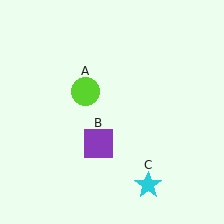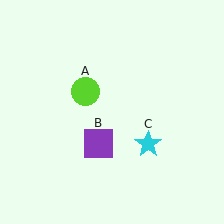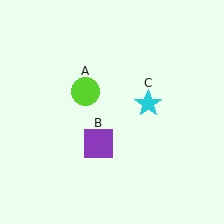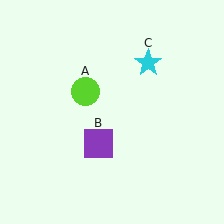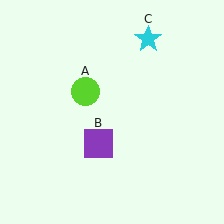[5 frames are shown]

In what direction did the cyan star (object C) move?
The cyan star (object C) moved up.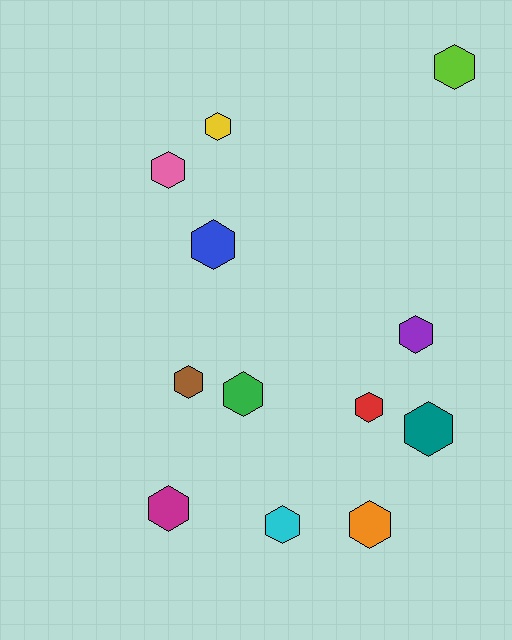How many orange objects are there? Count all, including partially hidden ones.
There is 1 orange object.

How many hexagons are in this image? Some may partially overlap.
There are 12 hexagons.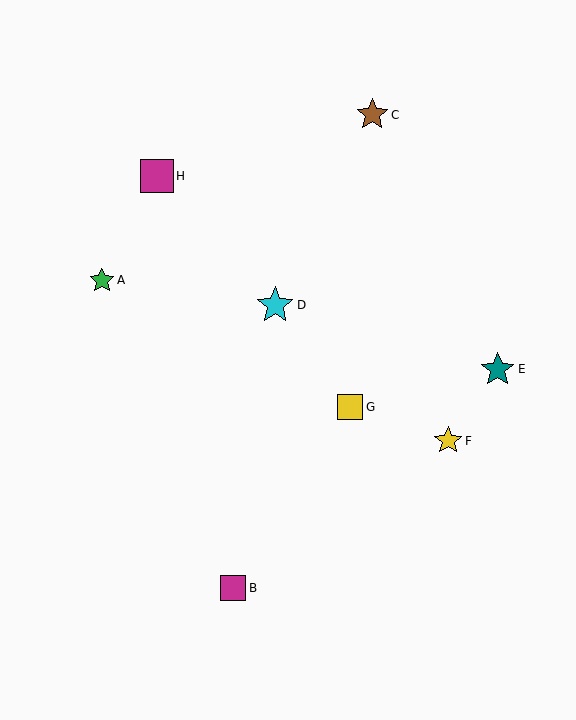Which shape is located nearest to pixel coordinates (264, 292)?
The cyan star (labeled D) at (275, 305) is nearest to that location.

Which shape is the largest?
The cyan star (labeled D) is the largest.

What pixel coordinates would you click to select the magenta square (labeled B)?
Click at (233, 588) to select the magenta square B.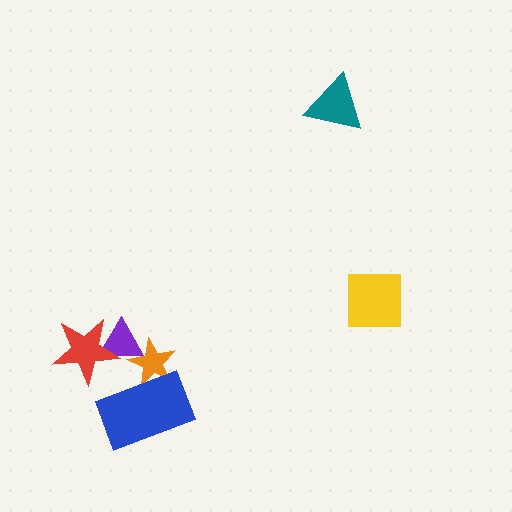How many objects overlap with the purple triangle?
2 objects overlap with the purple triangle.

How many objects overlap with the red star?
1 object overlaps with the red star.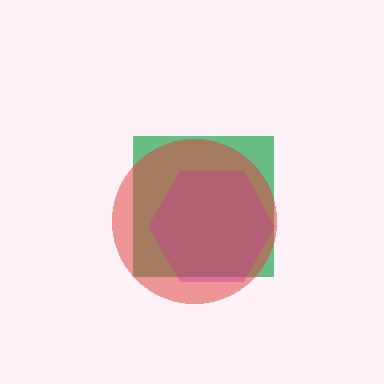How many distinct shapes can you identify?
There are 3 distinct shapes: a green square, a red circle, a magenta hexagon.